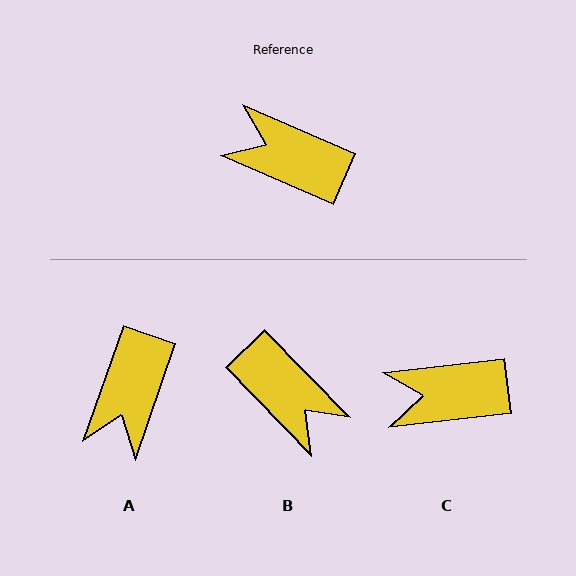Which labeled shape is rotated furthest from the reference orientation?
B, about 157 degrees away.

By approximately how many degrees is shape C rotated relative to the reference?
Approximately 30 degrees counter-clockwise.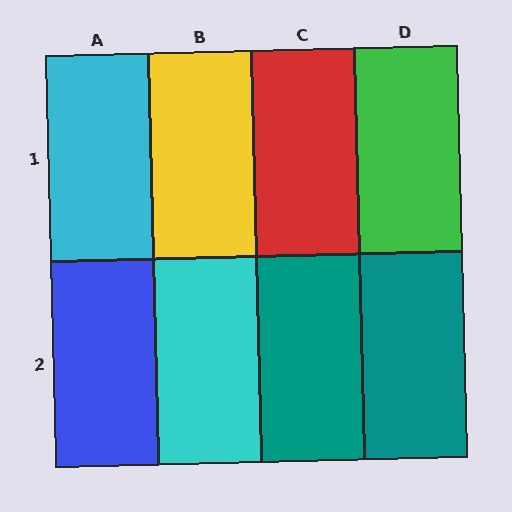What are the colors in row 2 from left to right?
Blue, cyan, teal, teal.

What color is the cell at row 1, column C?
Red.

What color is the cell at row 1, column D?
Green.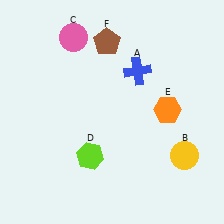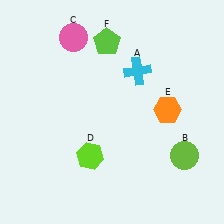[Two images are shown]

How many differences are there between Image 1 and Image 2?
There are 3 differences between the two images.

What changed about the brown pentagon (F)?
In Image 1, F is brown. In Image 2, it changed to lime.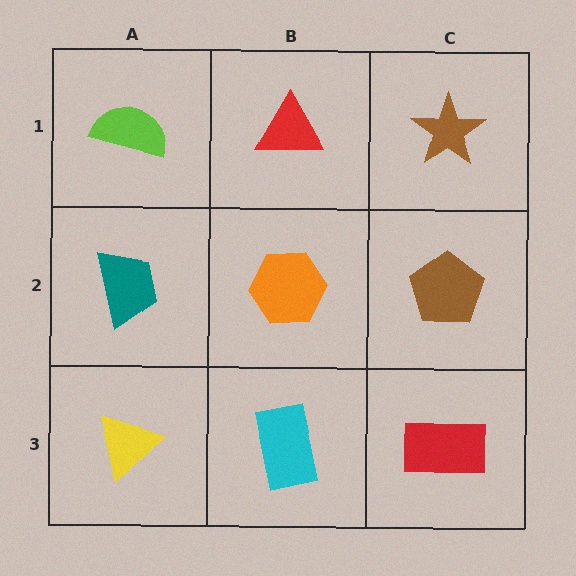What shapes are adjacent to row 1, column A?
A teal trapezoid (row 2, column A), a red triangle (row 1, column B).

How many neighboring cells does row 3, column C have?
2.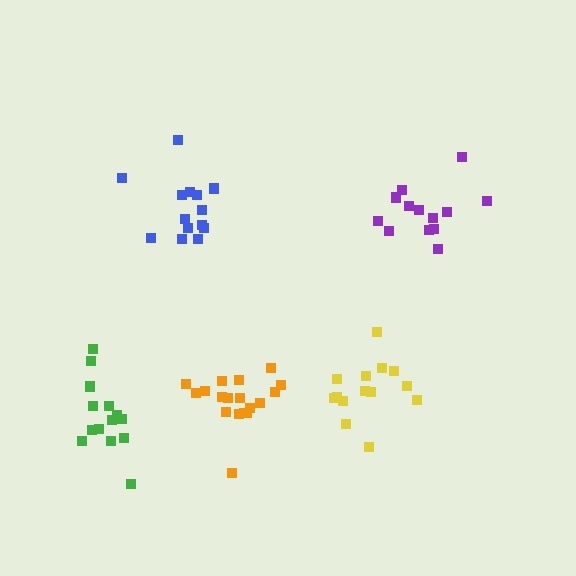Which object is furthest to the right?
The purple cluster is rightmost.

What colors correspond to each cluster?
The clusters are colored: blue, green, orange, purple, yellow.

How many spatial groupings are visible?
There are 5 spatial groupings.